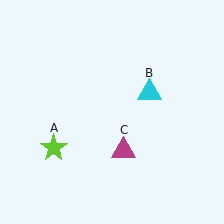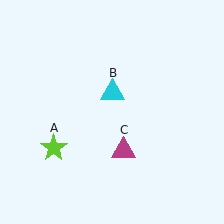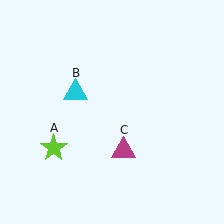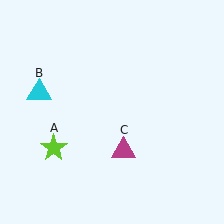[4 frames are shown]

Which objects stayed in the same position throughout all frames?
Lime star (object A) and magenta triangle (object C) remained stationary.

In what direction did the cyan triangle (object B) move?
The cyan triangle (object B) moved left.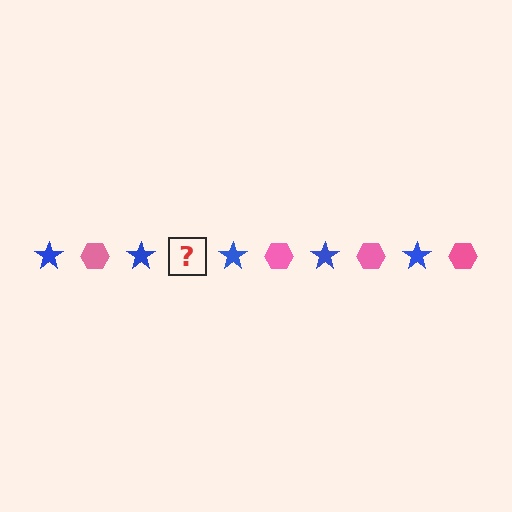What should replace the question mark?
The question mark should be replaced with a pink hexagon.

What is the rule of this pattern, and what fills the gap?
The rule is that the pattern alternates between blue star and pink hexagon. The gap should be filled with a pink hexagon.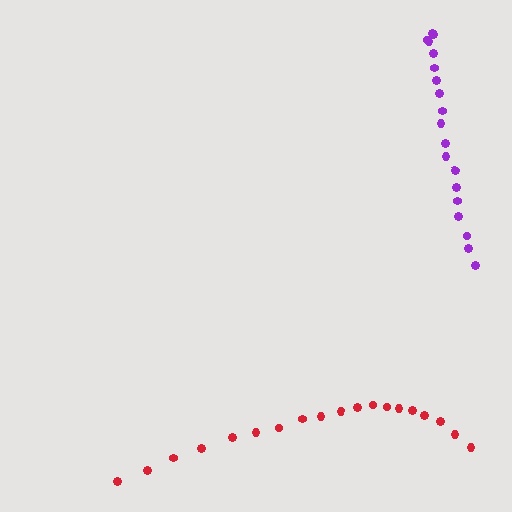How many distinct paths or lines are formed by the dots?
There are 2 distinct paths.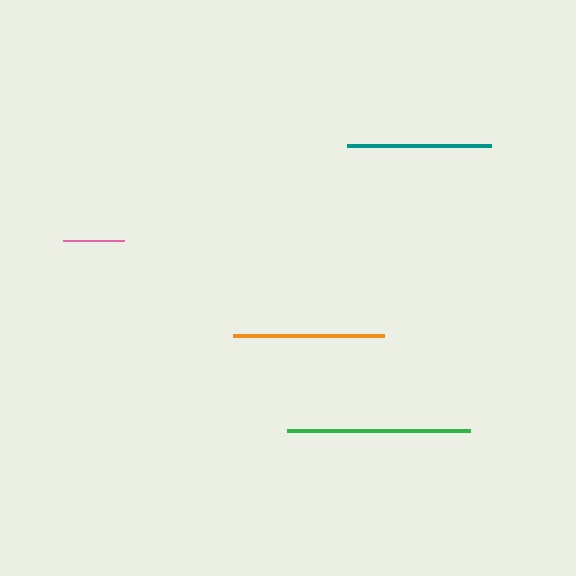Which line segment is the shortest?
The pink line is the shortest at approximately 60 pixels.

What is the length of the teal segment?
The teal segment is approximately 144 pixels long.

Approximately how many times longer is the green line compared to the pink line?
The green line is approximately 3.0 times the length of the pink line.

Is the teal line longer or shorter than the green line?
The green line is longer than the teal line.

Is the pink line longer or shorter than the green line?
The green line is longer than the pink line.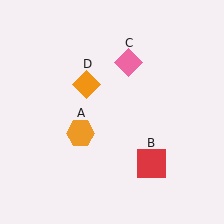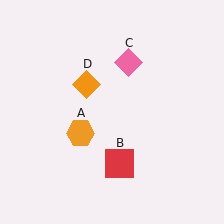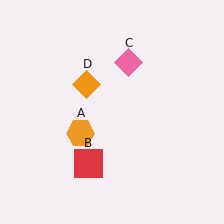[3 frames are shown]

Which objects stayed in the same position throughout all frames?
Orange hexagon (object A) and pink diamond (object C) and orange diamond (object D) remained stationary.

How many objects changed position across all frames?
1 object changed position: red square (object B).